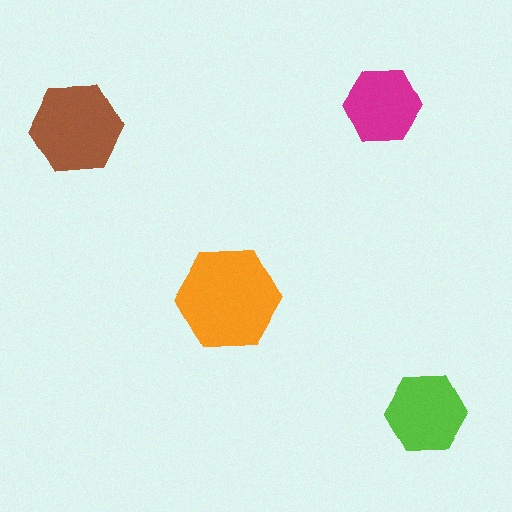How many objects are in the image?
There are 4 objects in the image.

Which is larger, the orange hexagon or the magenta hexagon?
The orange one.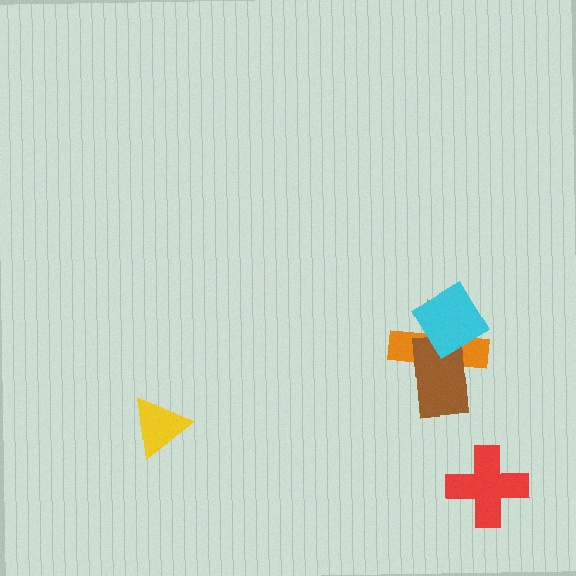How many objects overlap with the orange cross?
2 objects overlap with the orange cross.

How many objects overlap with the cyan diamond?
2 objects overlap with the cyan diamond.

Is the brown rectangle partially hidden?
Yes, it is partially covered by another shape.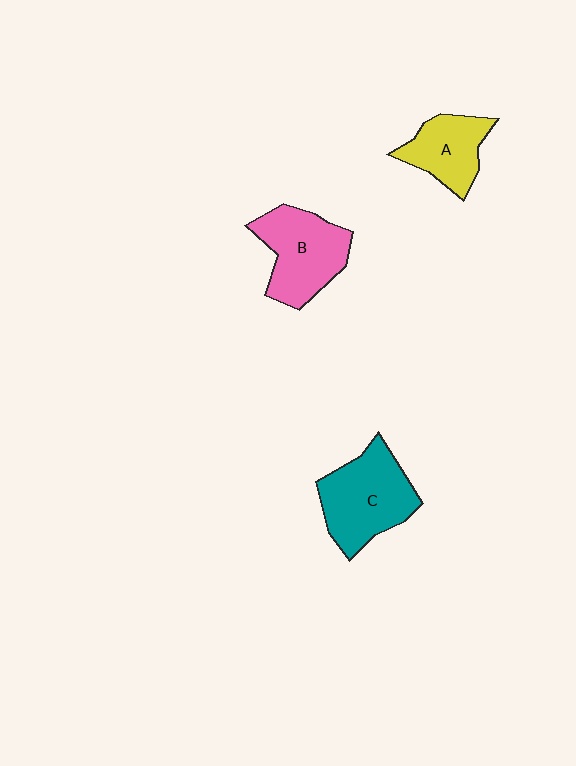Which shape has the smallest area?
Shape A (yellow).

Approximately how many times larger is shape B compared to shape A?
Approximately 1.4 times.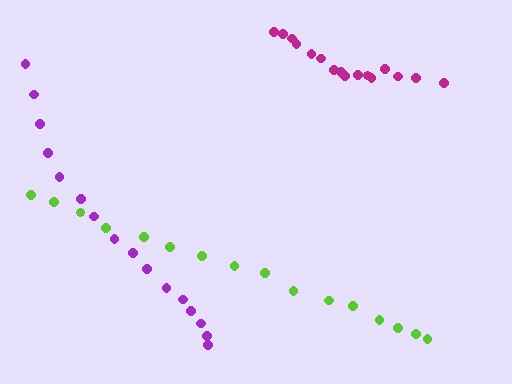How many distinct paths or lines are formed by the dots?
There are 3 distinct paths.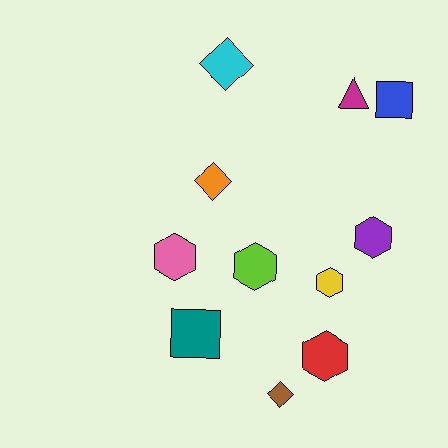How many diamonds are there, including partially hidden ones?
There are 3 diamonds.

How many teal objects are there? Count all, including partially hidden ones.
There is 1 teal object.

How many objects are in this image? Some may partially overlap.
There are 11 objects.